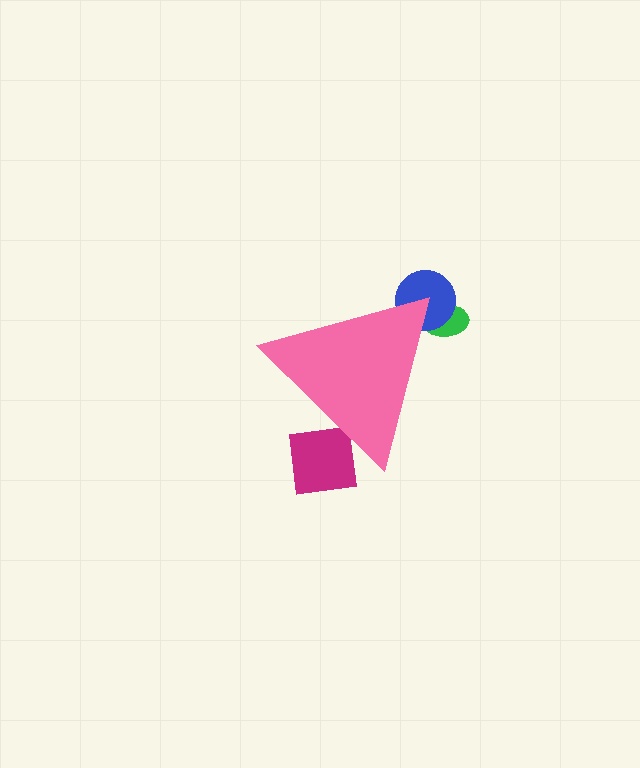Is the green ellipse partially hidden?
Yes, the green ellipse is partially hidden behind the pink triangle.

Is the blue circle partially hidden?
Yes, the blue circle is partially hidden behind the pink triangle.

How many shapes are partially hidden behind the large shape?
3 shapes are partially hidden.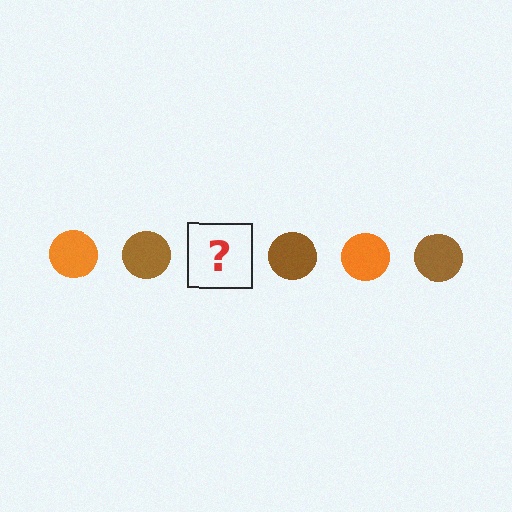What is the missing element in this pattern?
The missing element is an orange circle.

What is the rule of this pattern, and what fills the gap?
The rule is that the pattern cycles through orange, brown circles. The gap should be filled with an orange circle.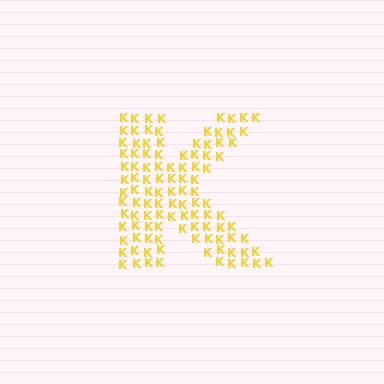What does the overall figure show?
The overall figure shows the letter K.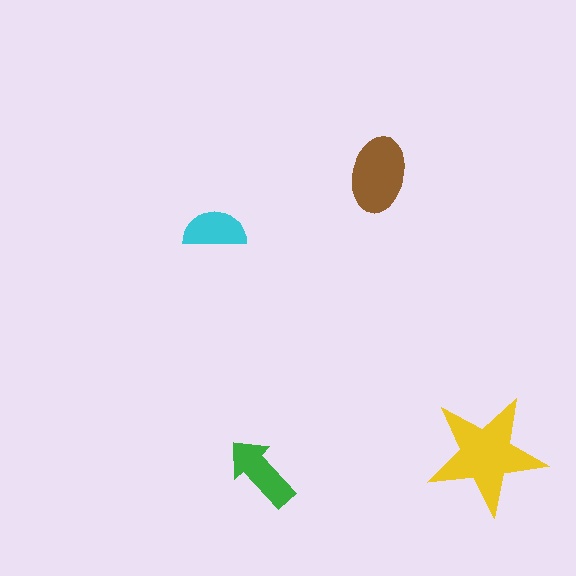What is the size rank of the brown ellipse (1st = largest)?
2nd.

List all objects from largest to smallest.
The yellow star, the brown ellipse, the green arrow, the cyan semicircle.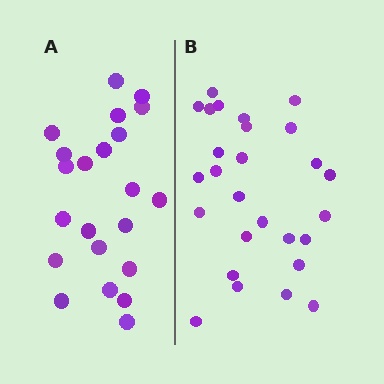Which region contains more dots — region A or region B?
Region B (the right region) has more dots.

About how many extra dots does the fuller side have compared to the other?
Region B has about 5 more dots than region A.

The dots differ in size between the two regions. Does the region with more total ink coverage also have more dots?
No. Region A has more total ink coverage because its dots are larger, but region B actually contains more individual dots. Total area can be misleading — the number of items is what matters here.